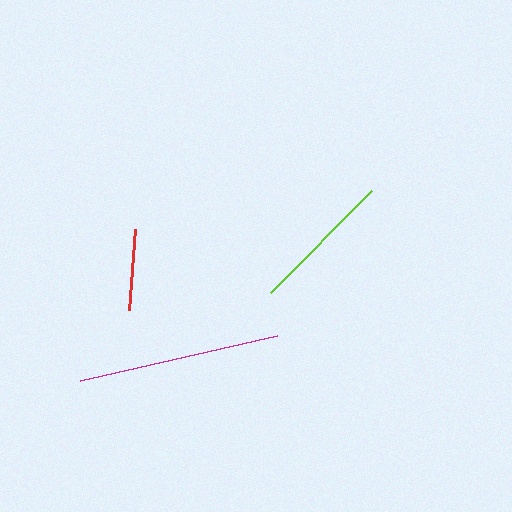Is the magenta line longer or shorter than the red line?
The magenta line is longer than the red line.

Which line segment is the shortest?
The red line is the shortest at approximately 81 pixels.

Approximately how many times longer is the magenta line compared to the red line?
The magenta line is approximately 2.5 times the length of the red line.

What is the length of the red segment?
The red segment is approximately 81 pixels long.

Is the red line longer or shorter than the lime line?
The lime line is longer than the red line.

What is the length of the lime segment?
The lime segment is approximately 143 pixels long.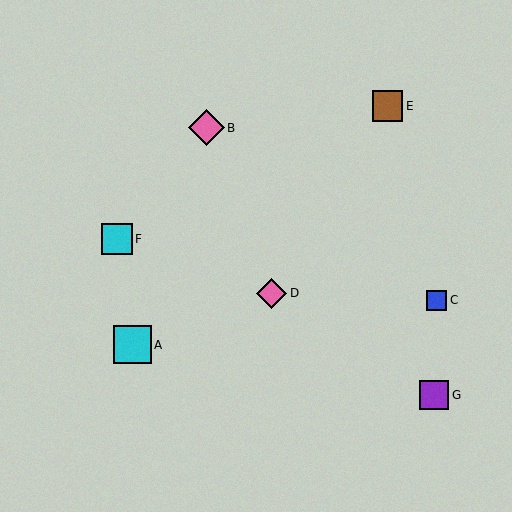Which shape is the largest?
The cyan square (labeled A) is the largest.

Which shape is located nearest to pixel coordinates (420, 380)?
The purple square (labeled G) at (434, 395) is nearest to that location.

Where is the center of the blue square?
The center of the blue square is at (437, 300).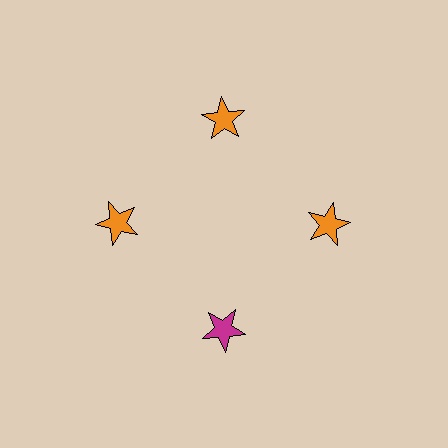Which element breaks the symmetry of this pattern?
The magenta star at roughly the 6 o'clock position breaks the symmetry. All other shapes are orange stars.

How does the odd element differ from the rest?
It has a different color: magenta instead of orange.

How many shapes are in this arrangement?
There are 4 shapes arranged in a ring pattern.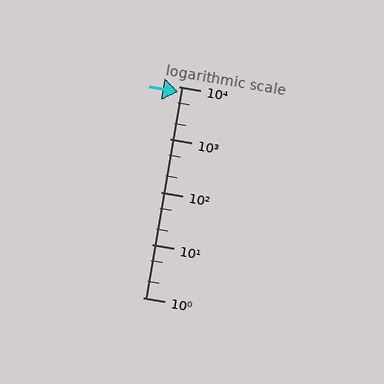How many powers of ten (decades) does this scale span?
The scale spans 4 decades, from 1 to 10000.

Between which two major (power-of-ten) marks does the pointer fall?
The pointer is between 1000 and 10000.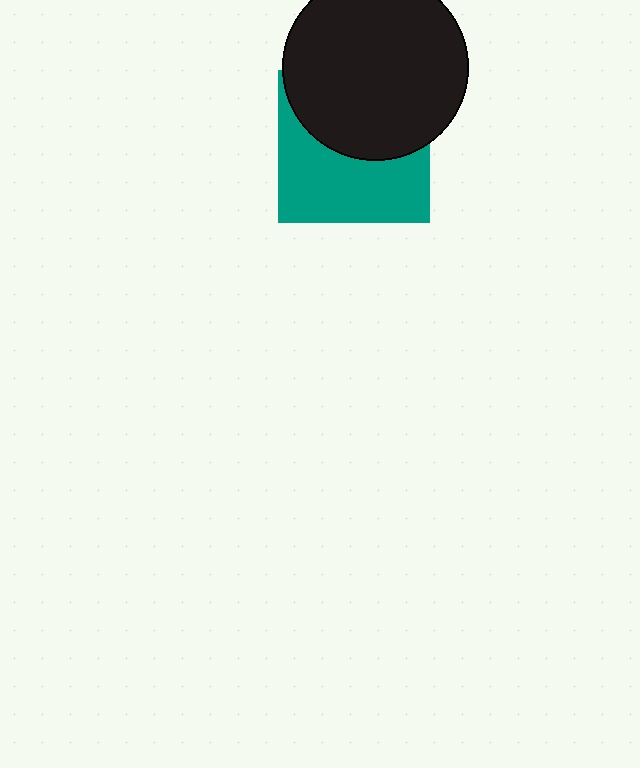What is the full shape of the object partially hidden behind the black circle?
The partially hidden object is a teal square.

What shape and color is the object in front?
The object in front is a black circle.